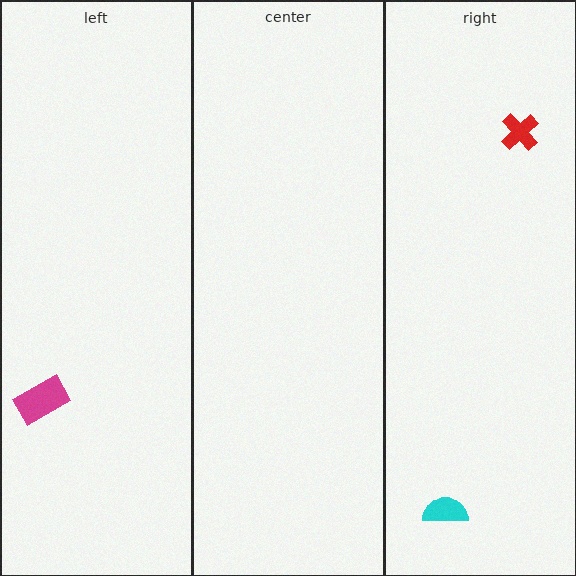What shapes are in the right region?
The cyan semicircle, the red cross.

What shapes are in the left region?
The magenta rectangle.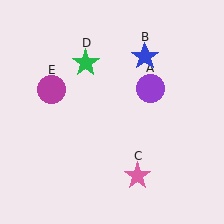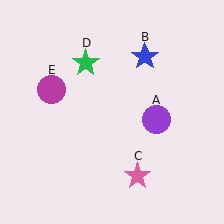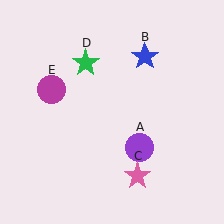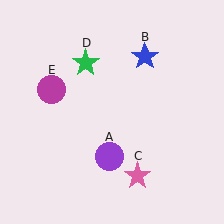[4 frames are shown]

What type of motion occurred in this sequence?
The purple circle (object A) rotated clockwise around the center of the scene.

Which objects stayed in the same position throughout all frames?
Blue star (object B) and pink star (object C) and green star (object D) and magenta circle (object E) remained stationary.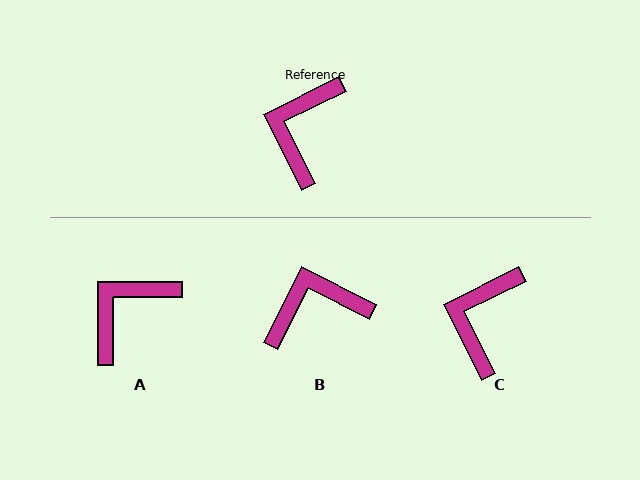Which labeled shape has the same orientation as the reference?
C.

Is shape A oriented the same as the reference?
No, it is off by about 27 degrees.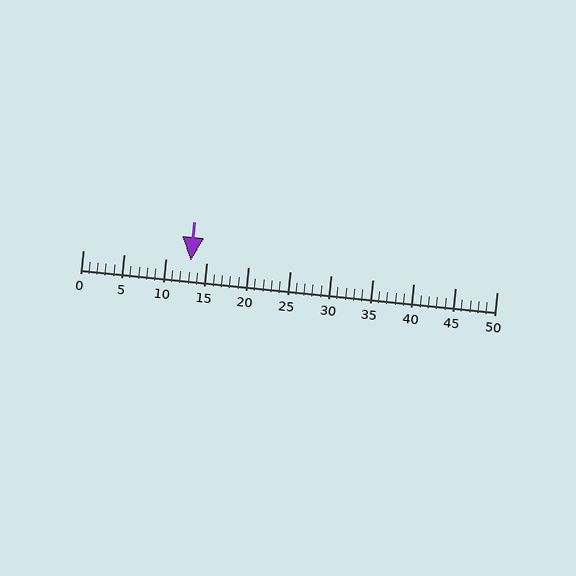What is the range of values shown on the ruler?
The ruler shows values from 0 to 50.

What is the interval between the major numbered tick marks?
The major tick marks are spaced 5 units apart.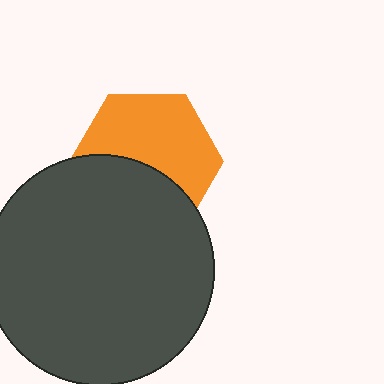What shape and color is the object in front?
The object in front is a dark gray circle.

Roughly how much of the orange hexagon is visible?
About half of it is visible (roughly 59%).